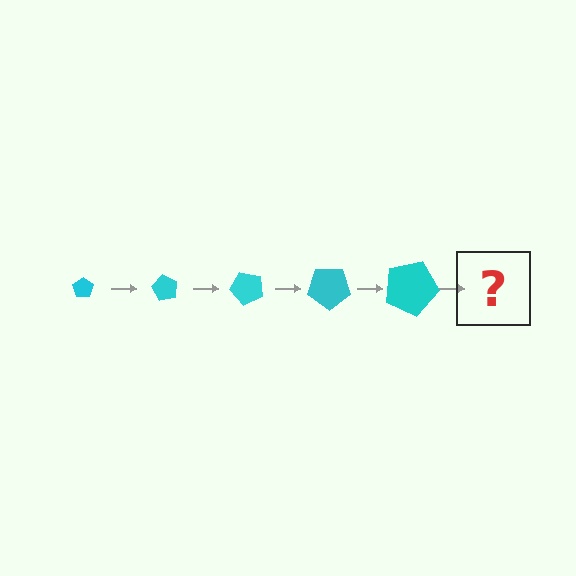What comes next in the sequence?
The next element should be a pentagon, larger than the previous one and rotated 300 degrees from the start.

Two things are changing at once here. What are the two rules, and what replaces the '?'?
The two rules are that the pentagon grows larger each step and it rotates 60 degrees each step. The '?' should be a pentagon, larger than the previous one and rotated 300 degrees from the start.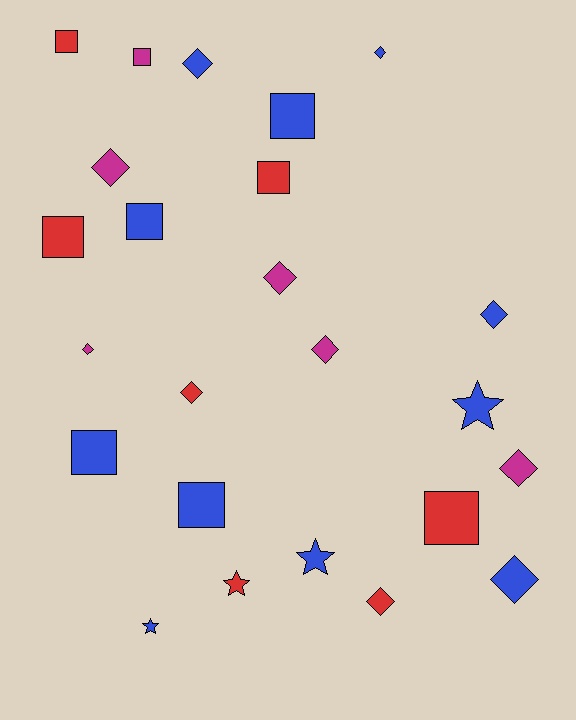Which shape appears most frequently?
Diamond, with 11 objects.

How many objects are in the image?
There are 24 objects.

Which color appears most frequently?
Blue, with 11 objects.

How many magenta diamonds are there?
There are 5 magenta diamonds.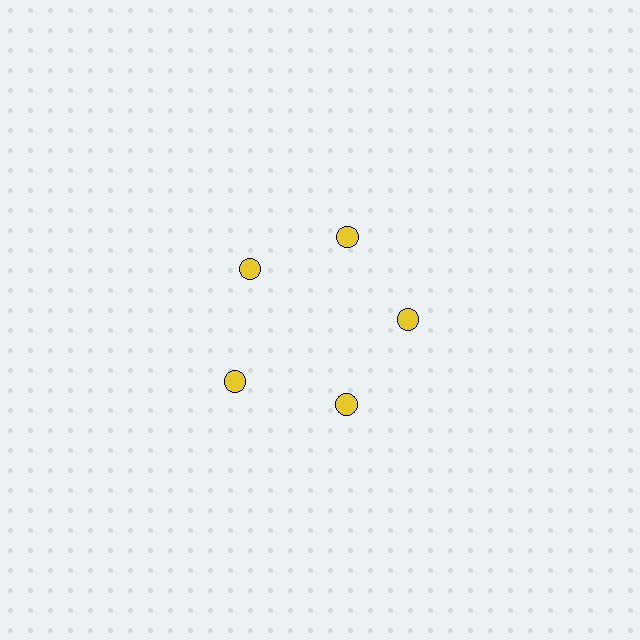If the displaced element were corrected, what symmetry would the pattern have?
It would have 5-fold rotational symmetry — the pattern would map onto itself every 72 degrees.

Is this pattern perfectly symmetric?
No. The 5 yellow circles are arranged in a ring, but one element near the 8 o'clock position is pushed outward from the center, breaking the 5-fold rotational symmetry.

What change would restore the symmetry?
The symmetry would be restored by moving it inward, back onto the ring so that all 5 circles sit at equal angles and equal distance from the center.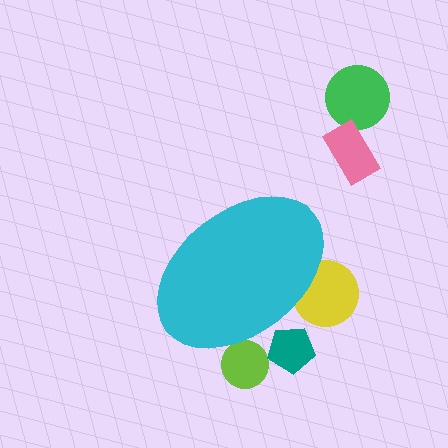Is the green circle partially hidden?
No, the green circle is fully visible.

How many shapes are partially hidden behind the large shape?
3 shapes are partially hidden.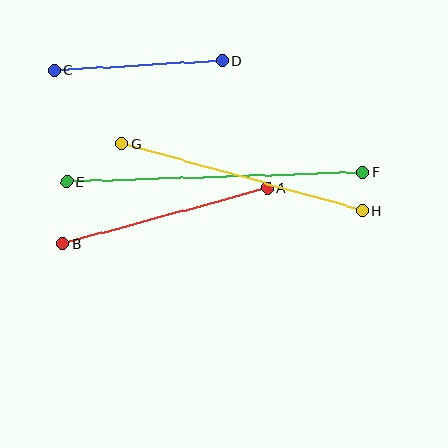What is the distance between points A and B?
The distance is approximately 213 pixels.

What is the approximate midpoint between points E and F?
The midpoint is at approximately (215, 177) pixels.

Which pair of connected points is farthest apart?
Points E and F are farthest apart.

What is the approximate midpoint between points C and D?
The midpoint is at approximately (138, 65) pixels.